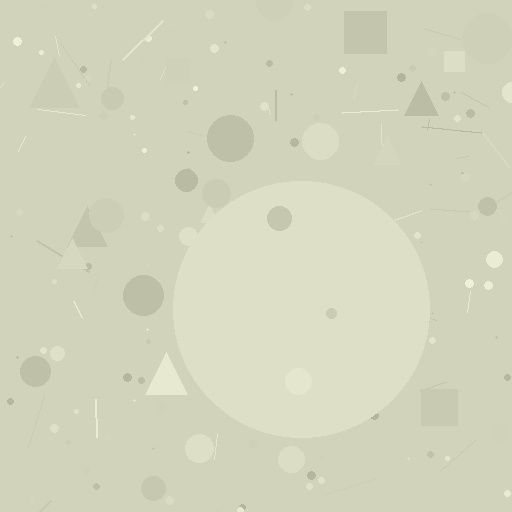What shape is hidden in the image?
A circle is hidden in the image.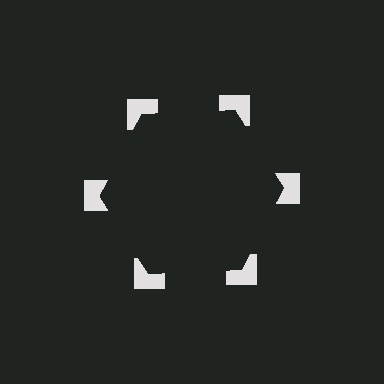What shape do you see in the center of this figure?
An illusory hexagon — its edges are inferred from the aligned wedge cuts in the notched squares, not physically drawn.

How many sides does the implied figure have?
6 sides.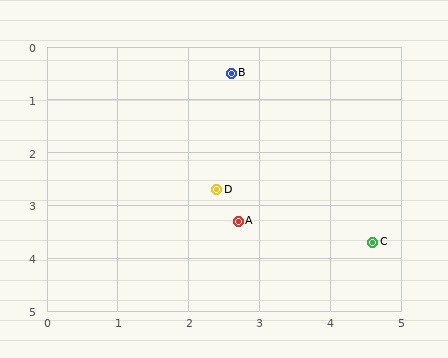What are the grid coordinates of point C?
Point C is at approximately (4.6, 3.7).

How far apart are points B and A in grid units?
Points B and A are about 2.8 grid units apart.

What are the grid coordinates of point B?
Point B is at approximately (2.6, 0.5).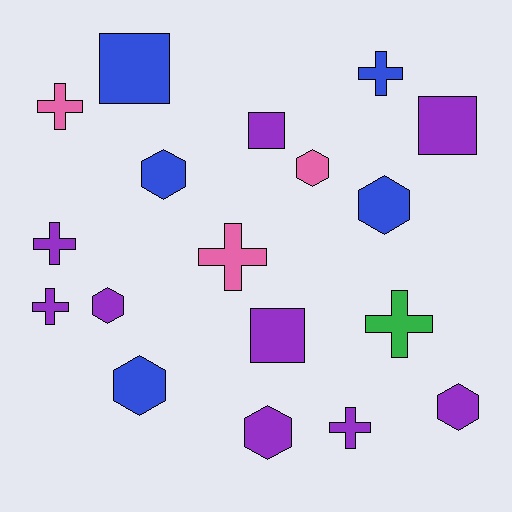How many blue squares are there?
There is 1 blue square.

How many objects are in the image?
There are 18 objects.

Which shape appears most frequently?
Hexagon, with 7 objects.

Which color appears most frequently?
Purple, with 9 objects.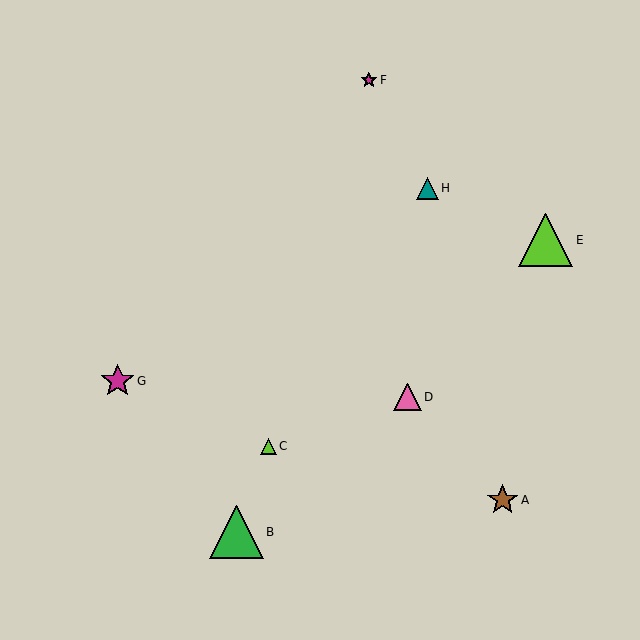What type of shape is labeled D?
Shape D is a pink triangle.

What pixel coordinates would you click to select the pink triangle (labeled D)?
Click at (408, 397) to select the pink triangle D.